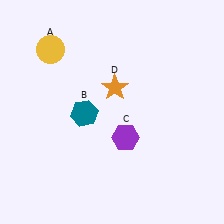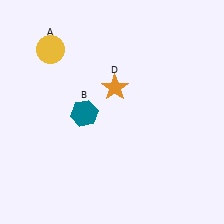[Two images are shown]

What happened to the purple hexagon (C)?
The purple hexagon (C) was removed in Image 2. It was in the bottom-right area of Image 1.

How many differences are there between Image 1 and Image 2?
There is 1 difference between the two images.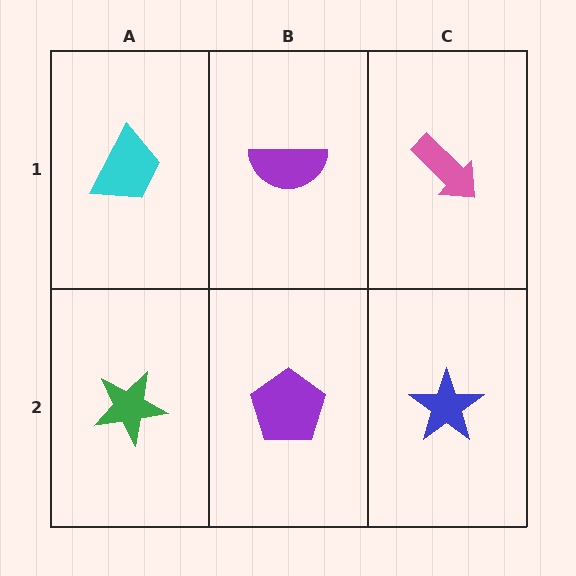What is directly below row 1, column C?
A blue star.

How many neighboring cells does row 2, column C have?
2.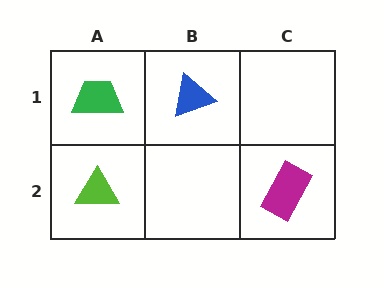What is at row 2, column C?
A magenta rectangle.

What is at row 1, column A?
A green trapezoid.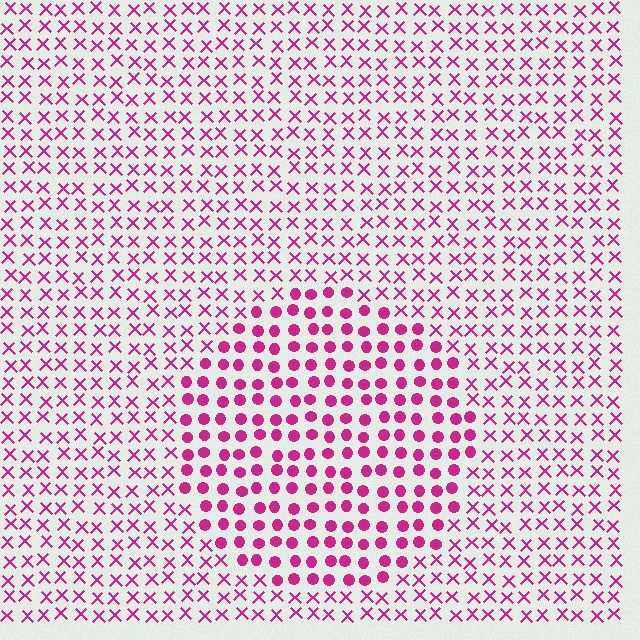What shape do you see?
I see a circle.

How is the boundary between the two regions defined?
The boundary is defined by a change in element shape: circles inside vs. X marks outside. All elements share the same color and spacing.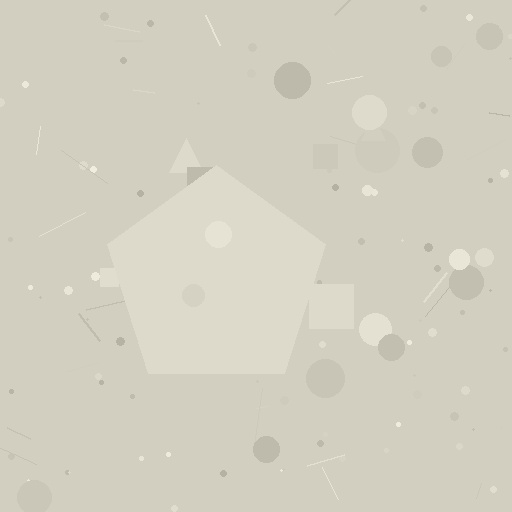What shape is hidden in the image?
A pentagon is hidden in the image.